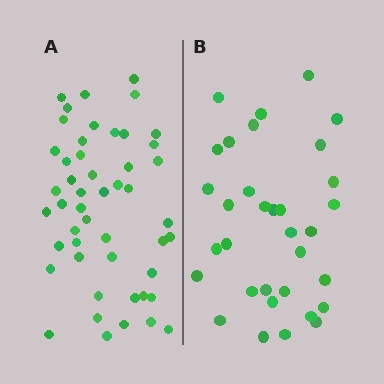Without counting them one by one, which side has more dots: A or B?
Region A (the left region) has more dots.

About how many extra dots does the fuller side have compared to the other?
Region A has approximately 15 more dots than region B.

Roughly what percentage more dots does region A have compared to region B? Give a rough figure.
About 50% more.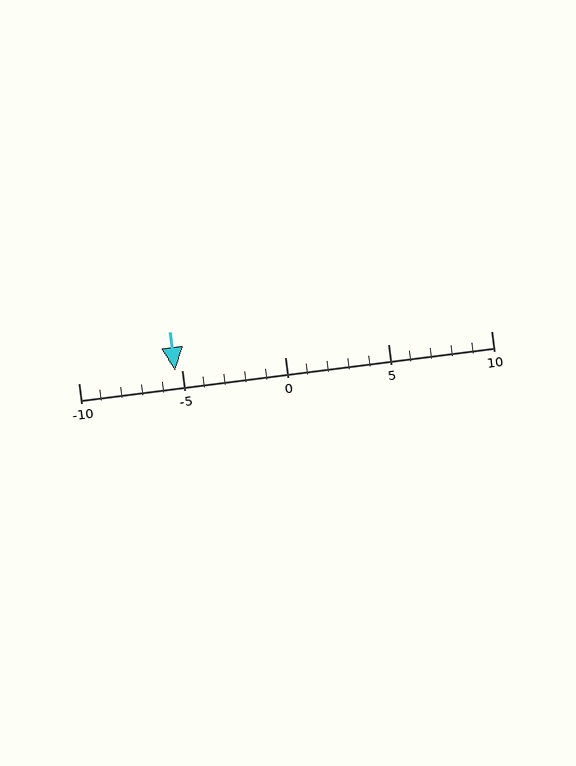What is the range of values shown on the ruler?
The ruler shows values from -10 to 10.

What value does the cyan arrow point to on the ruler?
The cyan arrow points to approximately -5.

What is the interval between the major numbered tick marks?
The major tick marks are spaced 5 units apart.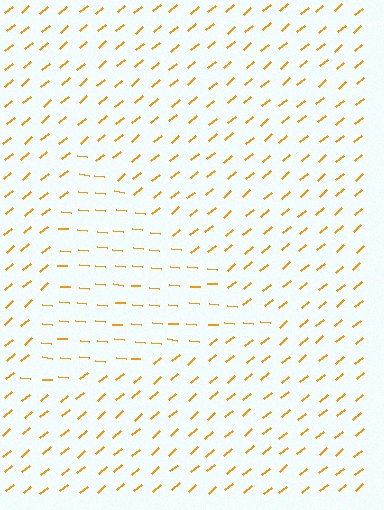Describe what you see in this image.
The image is filled with small orange line segments. A triangle region in the image has lines oriented differently from the surrounding lines, creating a visible texture boundary.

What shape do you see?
I see a triangle.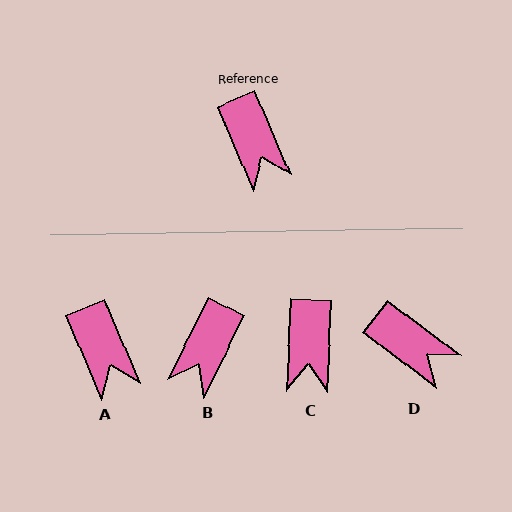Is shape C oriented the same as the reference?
No, it is off by about 25 degrees.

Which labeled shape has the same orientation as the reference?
A.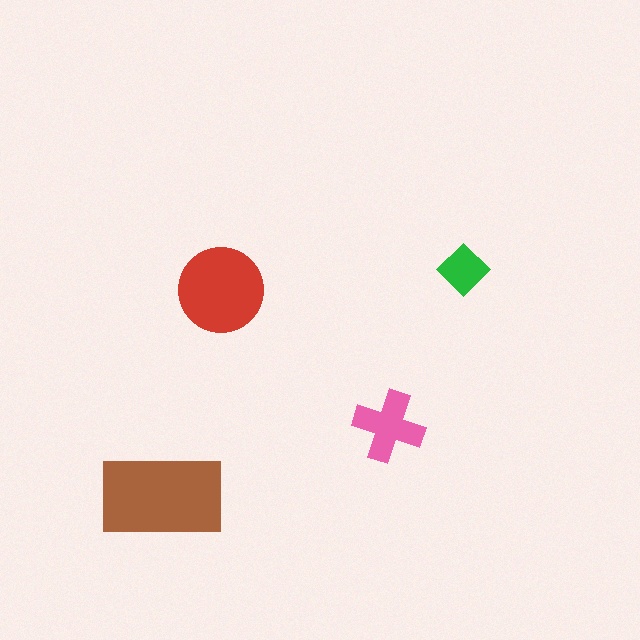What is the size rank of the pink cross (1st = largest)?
3rd.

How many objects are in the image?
There are 4 objects in the image.